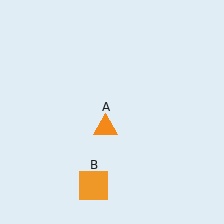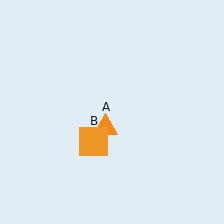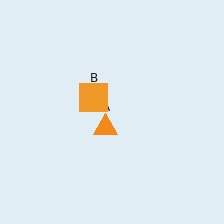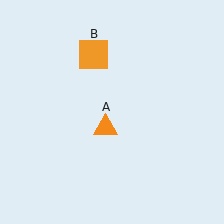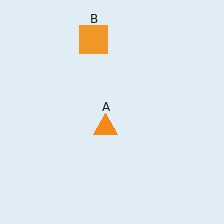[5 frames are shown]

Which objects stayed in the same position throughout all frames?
Orange triangle (object A) remained stationary.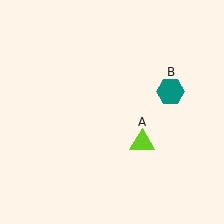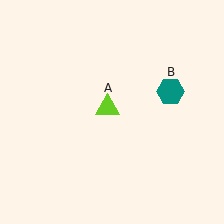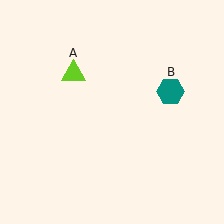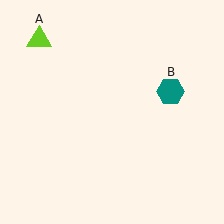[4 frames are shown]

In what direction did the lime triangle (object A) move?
The lime triangle (object A) moved up and to the left.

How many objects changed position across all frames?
1 object changed position: lime triangle (object A).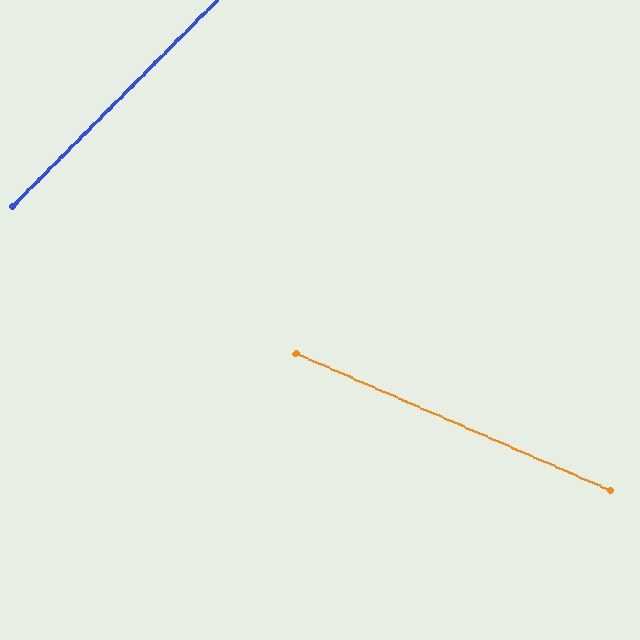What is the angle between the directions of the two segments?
Approximately 69 degrees.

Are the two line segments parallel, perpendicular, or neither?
Neither parallel nor perpendicular — they differ by about 69°.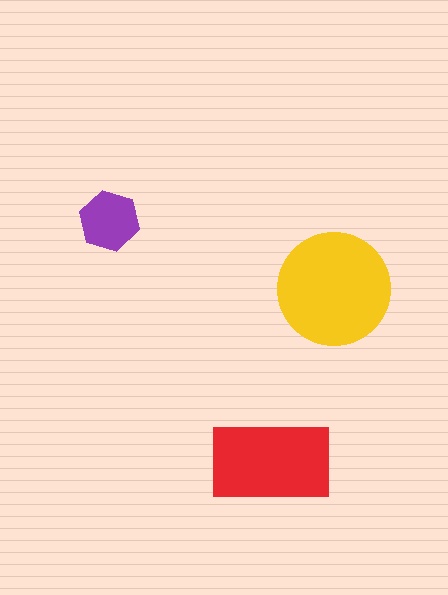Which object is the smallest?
The purple hexagon.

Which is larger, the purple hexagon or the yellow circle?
The yellow circle.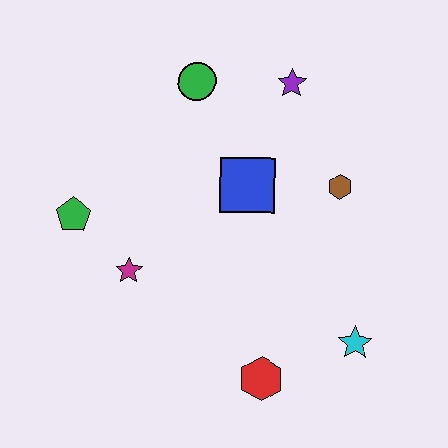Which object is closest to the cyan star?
The red hexagon is closest to the cyan star.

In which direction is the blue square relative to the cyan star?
The blue square is above the cyan star.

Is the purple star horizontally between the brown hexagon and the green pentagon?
Yes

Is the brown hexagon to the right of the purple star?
Yes